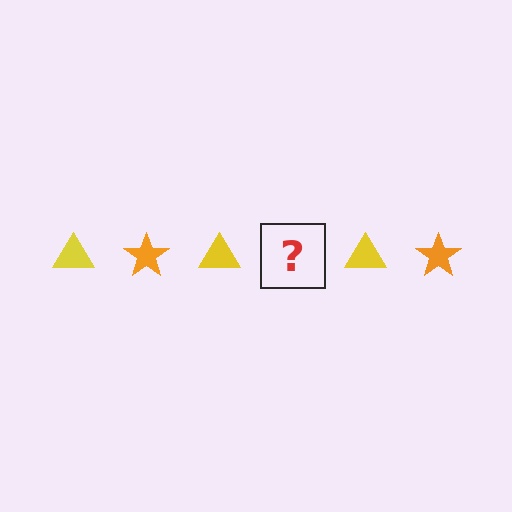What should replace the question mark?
The question mark should be replaced with an orange star.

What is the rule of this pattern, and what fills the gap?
The rule is that the pattern alternates between yellow triangle and orange star. The gap should be filled with an orange star.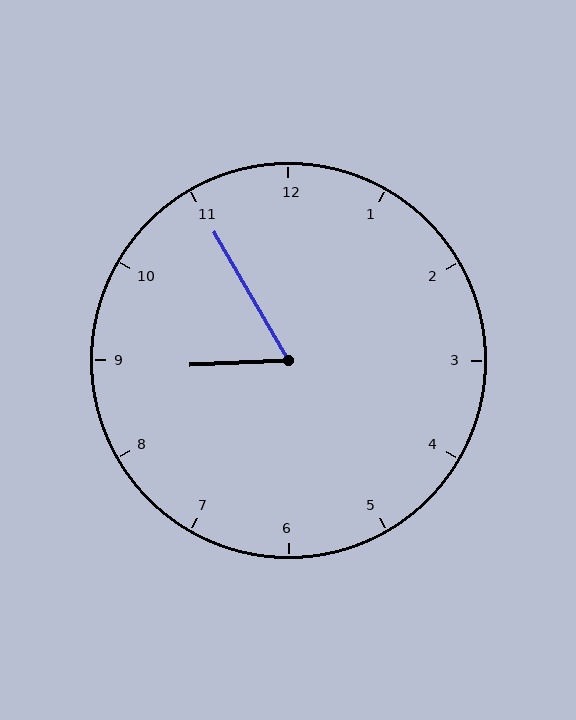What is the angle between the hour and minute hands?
Approximately 62 degrees.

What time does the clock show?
8:55.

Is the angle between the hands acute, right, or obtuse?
It is acute.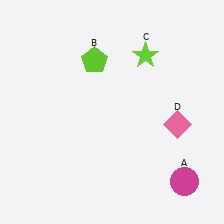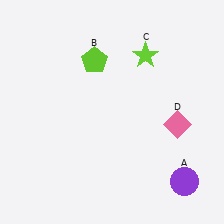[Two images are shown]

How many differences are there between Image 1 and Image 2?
There is 1 difference between the two images.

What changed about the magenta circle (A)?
In Image 1, A is magenta. In Image 2, it changed to purple.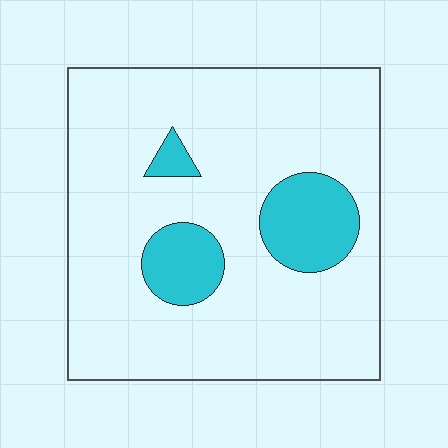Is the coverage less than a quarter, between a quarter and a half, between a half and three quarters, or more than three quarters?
Less than a quarter.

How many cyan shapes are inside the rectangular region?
3.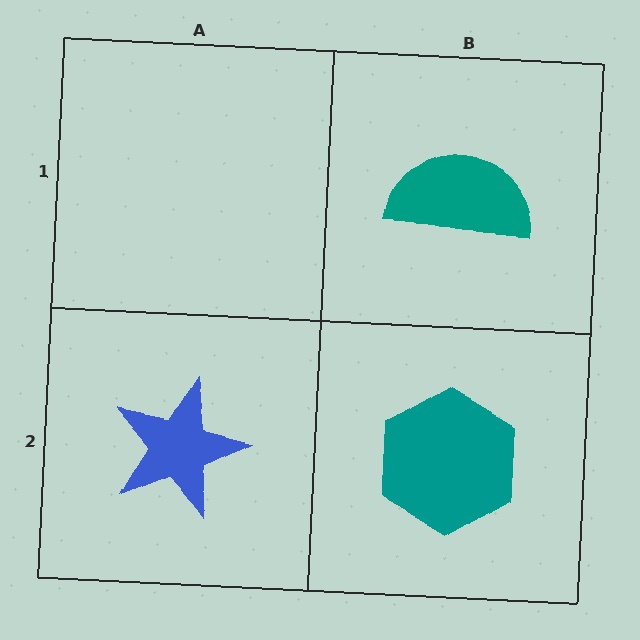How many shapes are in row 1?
1 shape.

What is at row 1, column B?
A teal semicircle.